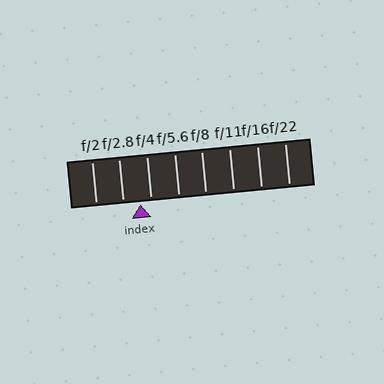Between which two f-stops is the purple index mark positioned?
The index mark is between f/2.8 and f/4.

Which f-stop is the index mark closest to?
The index mark is closest to f/4.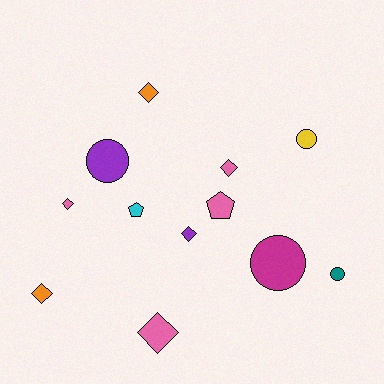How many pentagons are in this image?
There are 2 pentagons.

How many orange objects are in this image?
There are 2 orange objects.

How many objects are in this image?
There are 12 objects.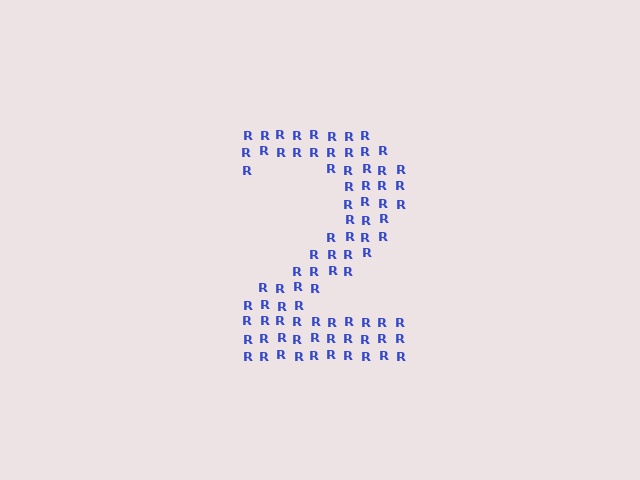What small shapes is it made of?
It is made of small letter R's.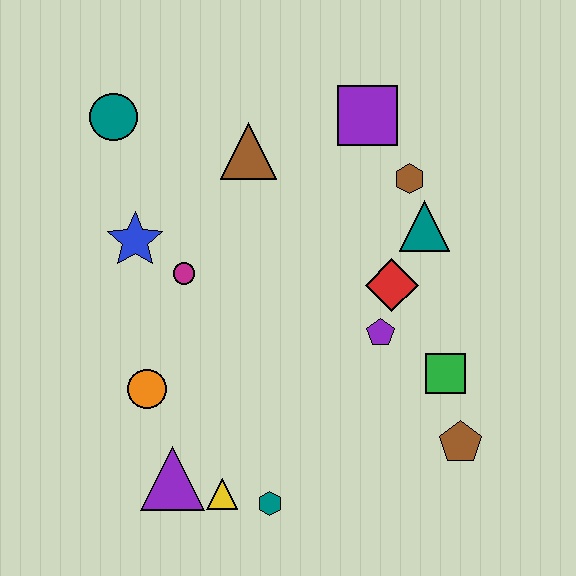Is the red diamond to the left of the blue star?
No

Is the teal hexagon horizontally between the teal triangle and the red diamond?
No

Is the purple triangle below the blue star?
Yes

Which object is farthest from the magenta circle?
The brown pentagon is farthest from the magenta circle.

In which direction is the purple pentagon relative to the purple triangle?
The purple pentagon is to the right of the purple triangle.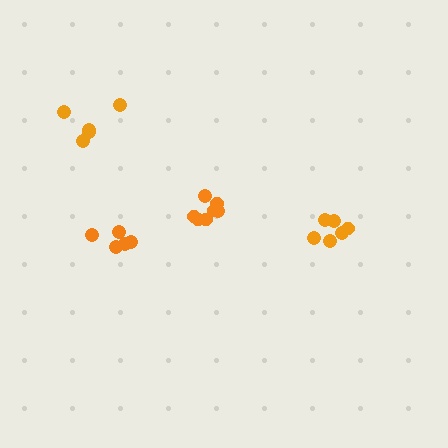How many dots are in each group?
Group 1: 7 dots, Group 2: 5 dots, Group 3: 5 dots, Group 4: 6 dots (23 total).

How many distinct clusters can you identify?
There are 4 distinct clusters.